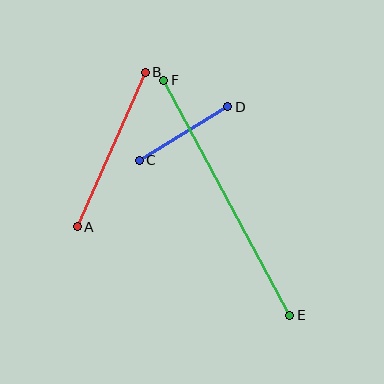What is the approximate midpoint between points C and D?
The midpoint is at approximately (184, 134) pixels.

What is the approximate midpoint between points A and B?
The midpoint is at approximately (111, 150) pixels.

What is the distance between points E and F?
The distance is approximately 267 pixels.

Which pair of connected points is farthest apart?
Points E and F are farthest apart.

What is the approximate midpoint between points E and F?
The midpoint is at approximately (227, 198) pixels.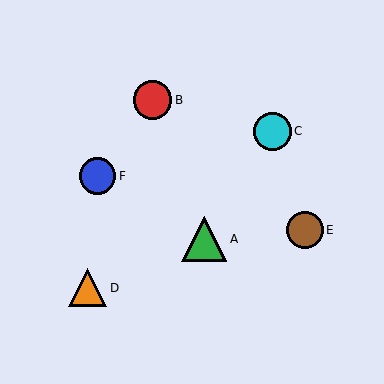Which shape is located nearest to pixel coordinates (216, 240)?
The green triangle (labeled A) at (204, 239) is nearest to that location.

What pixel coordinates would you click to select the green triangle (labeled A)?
Click at (204, 239) to select the green triangle A.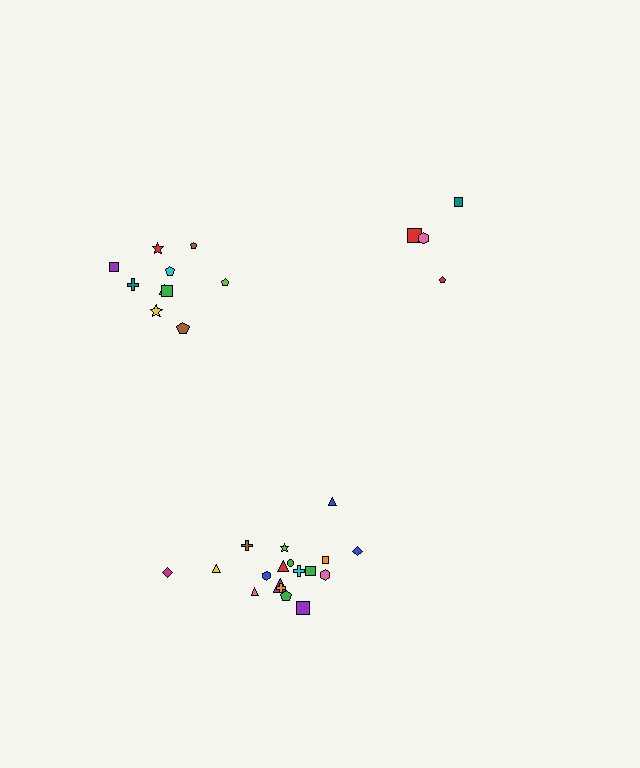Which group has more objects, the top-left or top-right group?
The top-left group.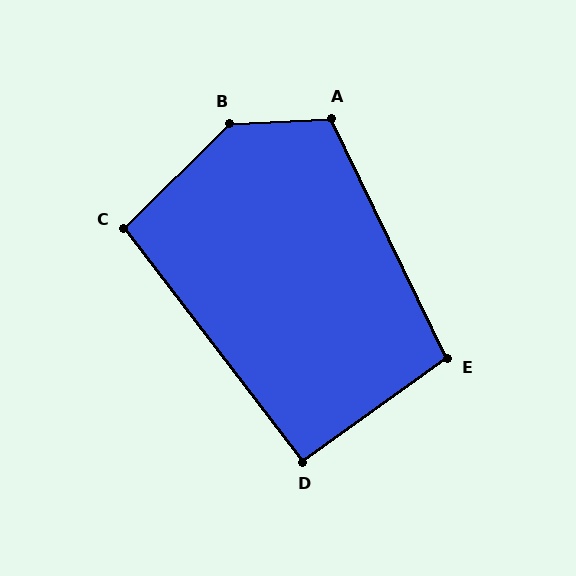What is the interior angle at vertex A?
Approximately 113 degrees (obtuse).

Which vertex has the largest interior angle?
B, at approximately 138 degrees.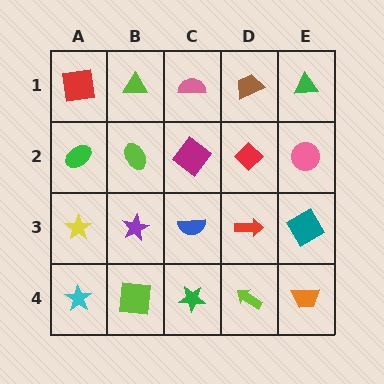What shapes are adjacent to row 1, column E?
A pink circle (row 2, column E), a brown trapezoid (row 1, column D).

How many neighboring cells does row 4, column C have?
3.